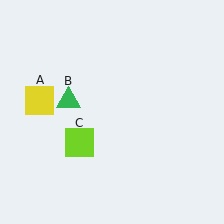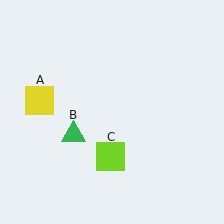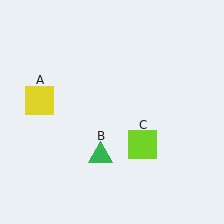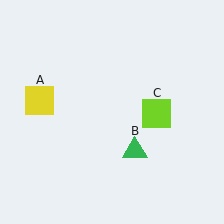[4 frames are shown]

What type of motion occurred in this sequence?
The green triangle (object B), lime square (object C) rotated counterclockwise around the center of the scene.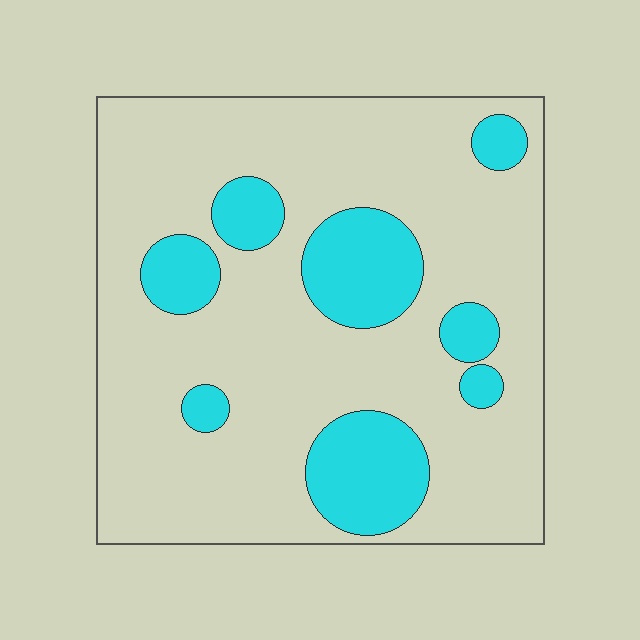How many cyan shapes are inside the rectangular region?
8.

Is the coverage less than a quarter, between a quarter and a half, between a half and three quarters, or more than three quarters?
Less than a quarter.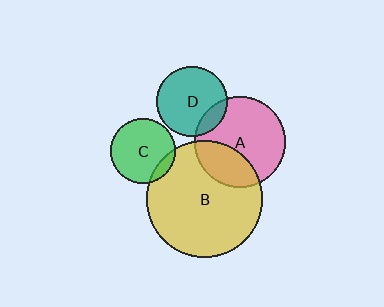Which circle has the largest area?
Circle B (yellow).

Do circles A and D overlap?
Yes.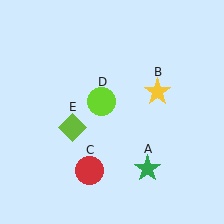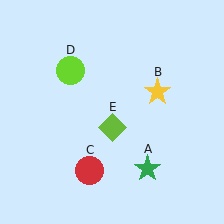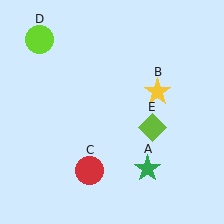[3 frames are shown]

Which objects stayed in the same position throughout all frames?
Green star (object A) and yellow star (object B) and red circle (object C) remained stationary.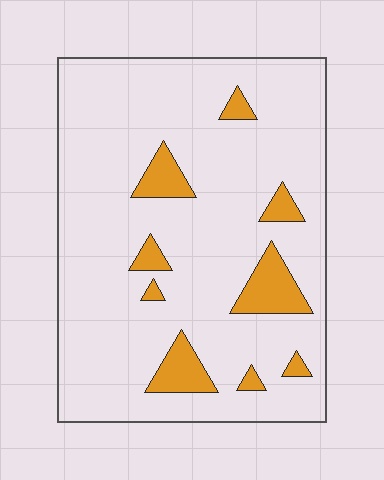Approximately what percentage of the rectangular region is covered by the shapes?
Approximately 10%.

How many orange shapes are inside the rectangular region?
9.